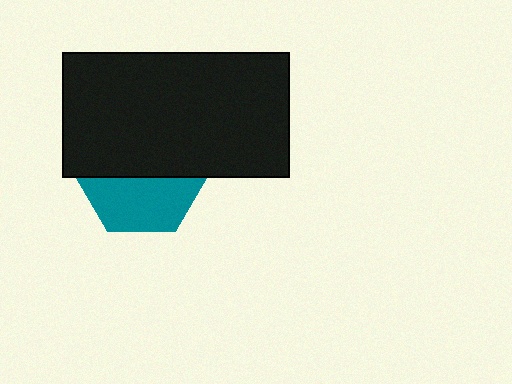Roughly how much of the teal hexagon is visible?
A small part of it is visible (roughly 44%).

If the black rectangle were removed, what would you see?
You would see the complete teal hexagon.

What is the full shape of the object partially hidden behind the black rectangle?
The partially hidden object is a teal hexagon.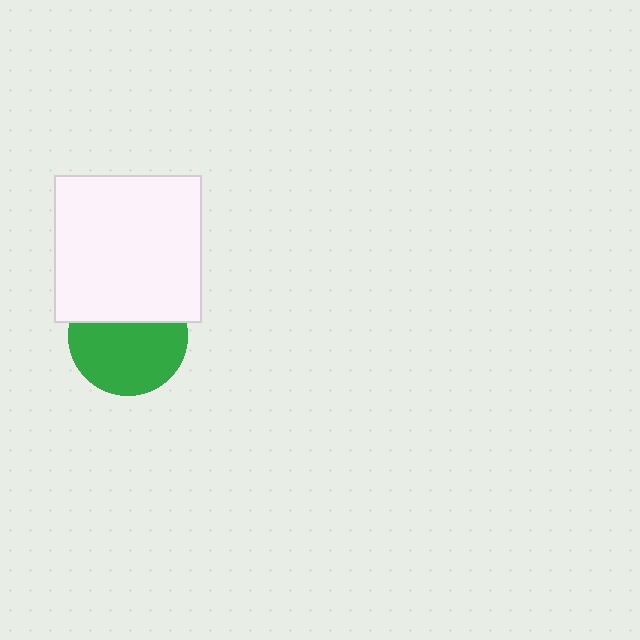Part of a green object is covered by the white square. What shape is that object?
It is a circle.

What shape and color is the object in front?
The object in front is a white square.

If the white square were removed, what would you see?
You would see the complete green circle.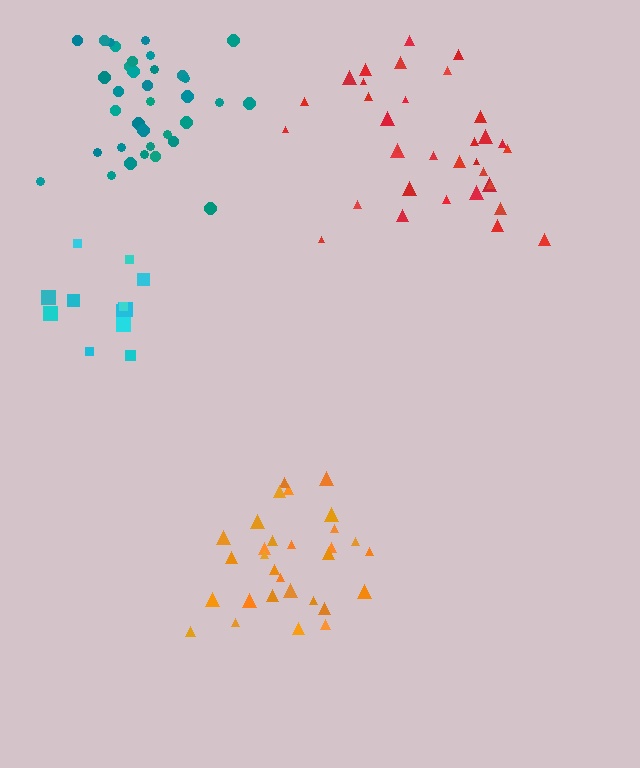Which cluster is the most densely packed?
Teal.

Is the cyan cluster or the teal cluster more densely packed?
Teal.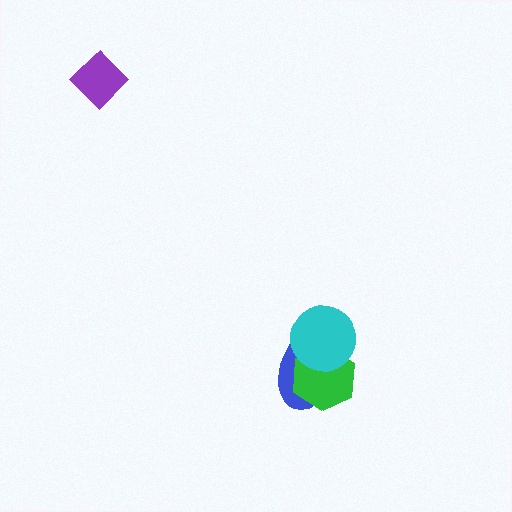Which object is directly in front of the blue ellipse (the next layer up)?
The green hexagon is directly in front of the blue ellipse.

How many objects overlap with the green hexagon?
2 objects overlap with the green hexagon.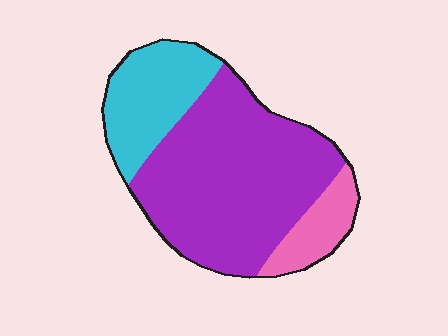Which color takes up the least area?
Pink, at roughly 10%.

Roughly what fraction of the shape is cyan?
Cyan covers roughly 25% of the shape.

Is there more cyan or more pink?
Cyan.